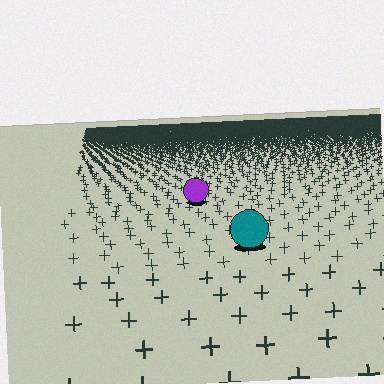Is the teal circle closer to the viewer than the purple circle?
Yes. The teal circle is closer — you can tell from the texture gradient: the ground texture is coarser near it.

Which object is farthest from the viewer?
The purple circle is farthest from the viewer. It appears smaller and the ground texture around it is denser.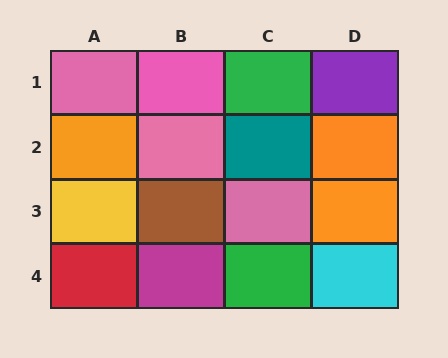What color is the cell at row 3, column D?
Orange.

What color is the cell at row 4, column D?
Cyan.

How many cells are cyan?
1 cell is cyan.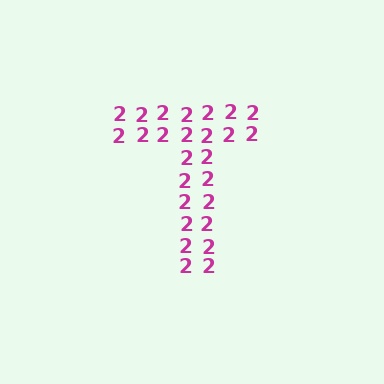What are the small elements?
The small elements are digit 2's.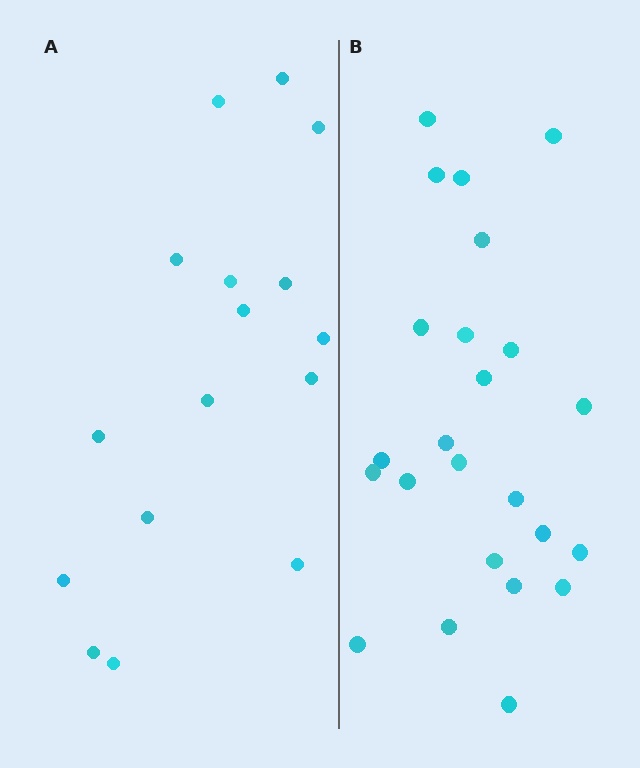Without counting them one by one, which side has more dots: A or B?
Region B (the right region) has more dots.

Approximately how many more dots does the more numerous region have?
Region B has roughly 8 or so more dots than region A.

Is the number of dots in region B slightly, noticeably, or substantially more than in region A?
Region B has substantially more. The ratio is roughly 1.5 to 1.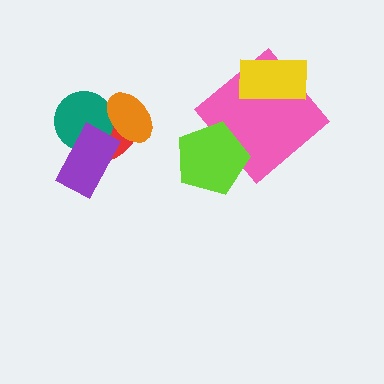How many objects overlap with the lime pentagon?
1 object overlaps with the lime pentagon.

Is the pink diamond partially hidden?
Yes, it is partially covered by another shape.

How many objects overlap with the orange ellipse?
2 objects overlap with the orange ellipse.